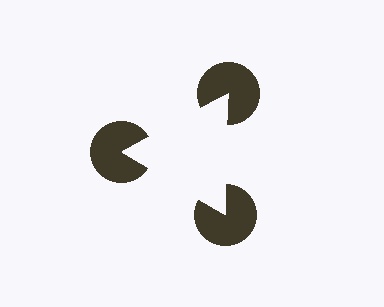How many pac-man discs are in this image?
There are 3 — one at each vertex of the illusory triangle.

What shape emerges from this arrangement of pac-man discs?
An illusory triangle — its edges are inferred from the aligned wedge cuts in the pac-man discs, not physically drawn.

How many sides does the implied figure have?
3 sides.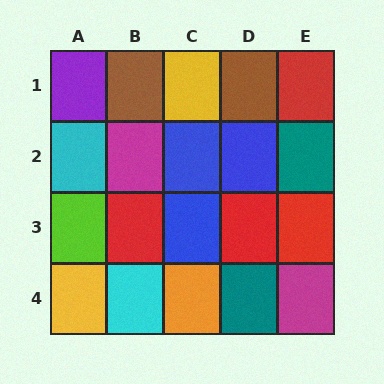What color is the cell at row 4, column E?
Magenta.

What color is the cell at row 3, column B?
Red.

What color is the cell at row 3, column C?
Blue.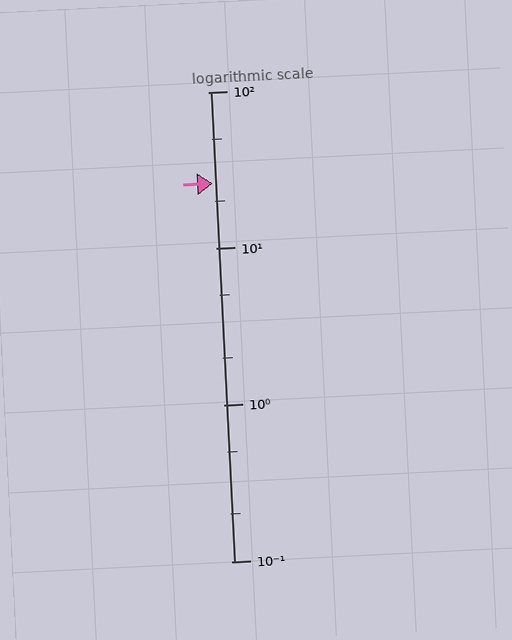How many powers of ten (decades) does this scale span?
The scale spans 3 decades, from 0.1 to 100.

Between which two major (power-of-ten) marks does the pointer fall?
The pointer is between 10 and 100.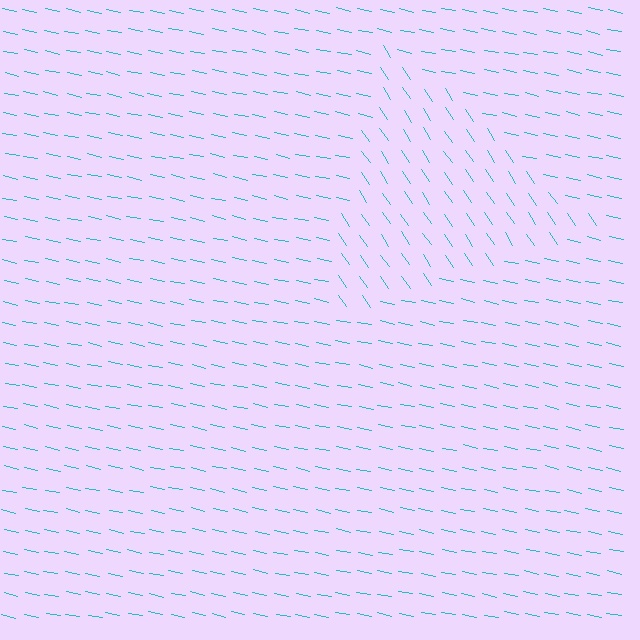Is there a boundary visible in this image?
Yes, there is a texture boundary formed by a change in line orientation.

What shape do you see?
I see a triangle.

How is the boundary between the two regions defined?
The boundary is defined purely by a change in line orientation (approximately 45 degrees difference). All lines are the same color and thickness.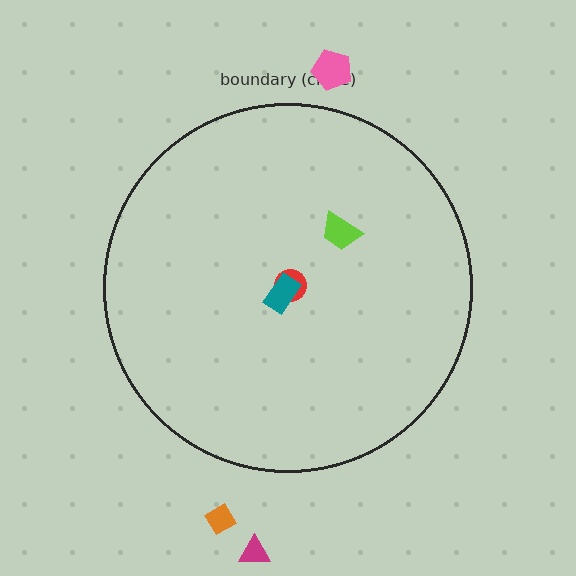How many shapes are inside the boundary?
3 inside, 3 outside.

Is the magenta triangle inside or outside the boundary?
Outside.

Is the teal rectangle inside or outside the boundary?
Inside.